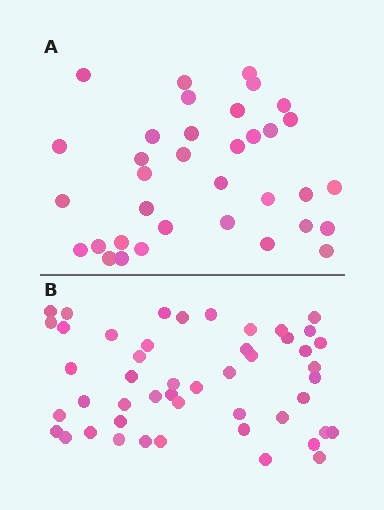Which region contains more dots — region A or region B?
Region B (the bottom region) has more dots.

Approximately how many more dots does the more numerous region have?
Region B has approximately 15 more dots than region A.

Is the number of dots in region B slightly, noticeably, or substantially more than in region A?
Region B has noticeably more, but not dramatically so. The ratio is roughly 1.4 to 1.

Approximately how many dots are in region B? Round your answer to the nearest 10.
About 50 dots. (The exact count is 48, which rounds to 50.)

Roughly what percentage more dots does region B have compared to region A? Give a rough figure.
About 35% more.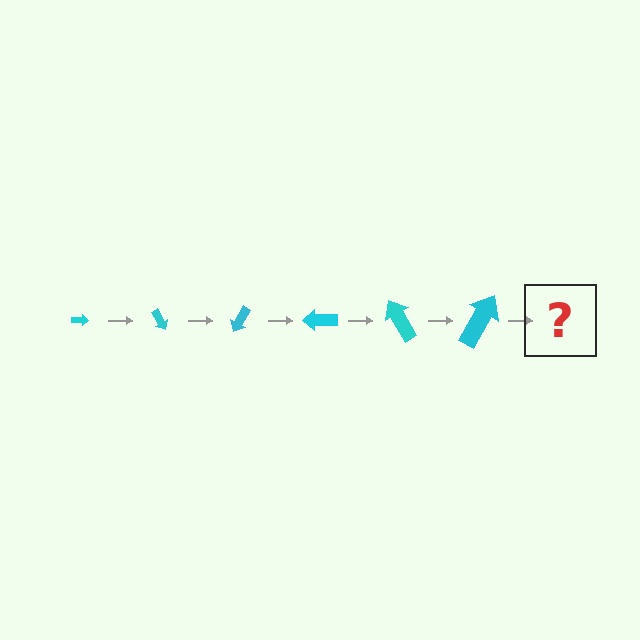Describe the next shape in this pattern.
It should be an arrow, larger than the previous one and rotated 360 degrees from the start.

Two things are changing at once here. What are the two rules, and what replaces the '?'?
The two rules are that the arrow grows larger each step and it rotates 60 degrees each step. The '?' should be an arrow, larger than the previous one and rotated 360 degrees from the start.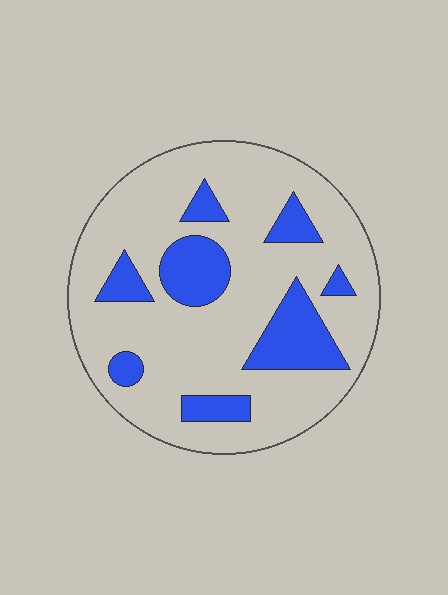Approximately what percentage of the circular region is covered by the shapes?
Approximately 20%.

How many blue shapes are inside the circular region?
8.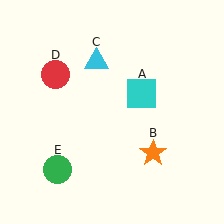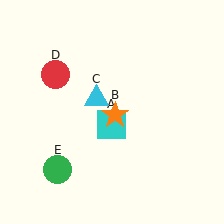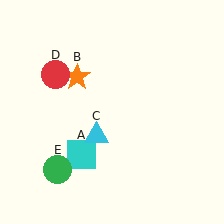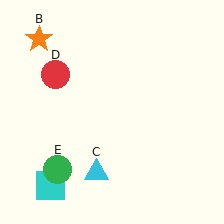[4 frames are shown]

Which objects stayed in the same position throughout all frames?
Red circle (object D) and green circle (object E) remained stationary.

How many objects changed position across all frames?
3 objects changed position: cyan square (object A), orange star (object B), cyan triangle (object C).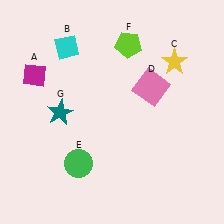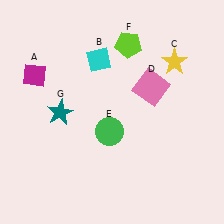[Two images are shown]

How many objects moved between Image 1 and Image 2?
2 objects moved between the two images.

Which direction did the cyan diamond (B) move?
The cyan diamond (B) moved right.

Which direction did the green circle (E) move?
The green circle (E) moved up.